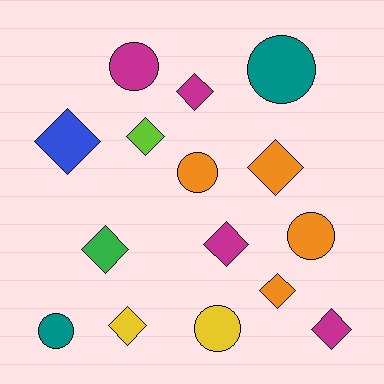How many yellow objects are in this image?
There are 2 yellow objects.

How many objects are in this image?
There are 15 objects.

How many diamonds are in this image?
There are 9 diamonds.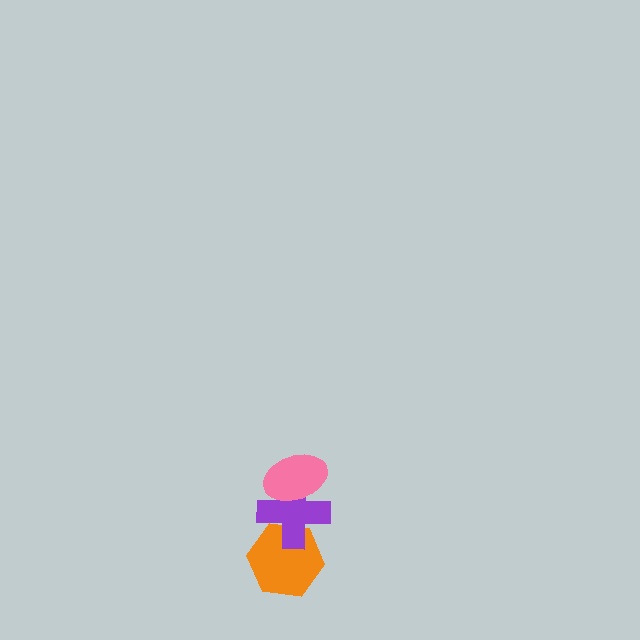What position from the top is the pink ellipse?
The pink ellipse is 1st from the top.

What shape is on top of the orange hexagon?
The purple cross is on top of the orange hexagon.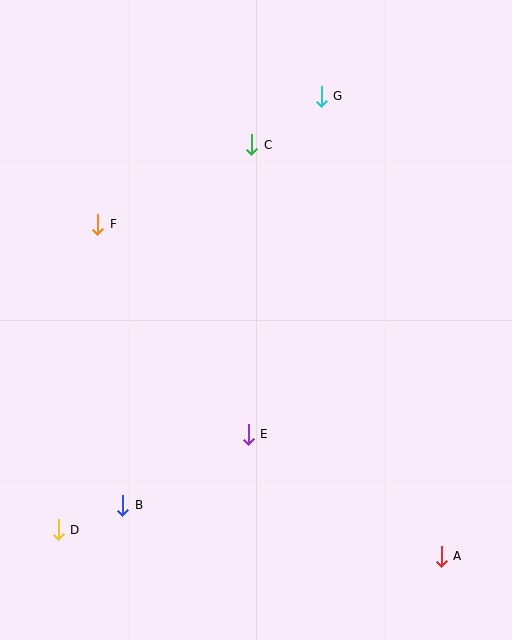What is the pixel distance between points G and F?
The distance between G and F is 258 pixels.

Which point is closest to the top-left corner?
Point F is closest to the top-left corner.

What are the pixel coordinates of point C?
Point C is at (252, 145).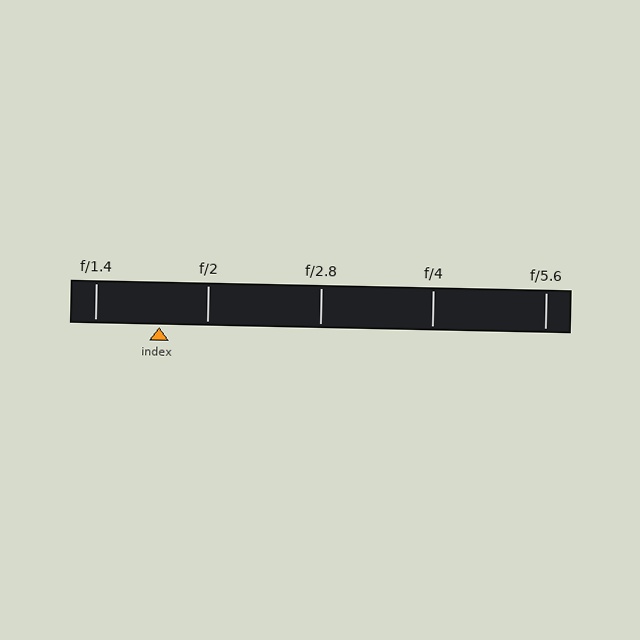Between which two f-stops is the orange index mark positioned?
The index mark is between f/1.4 and f/2.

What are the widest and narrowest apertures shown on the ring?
The widest aperture shown is f/1.4 and the narrowest is f/5.6.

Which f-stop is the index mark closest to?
The index mark is closest to f/2.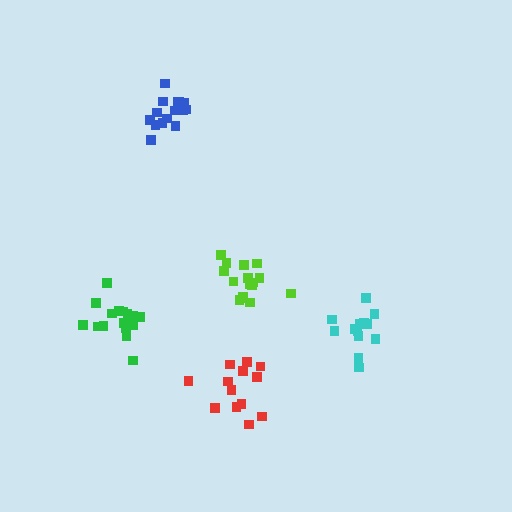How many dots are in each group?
Group 1: 13 dots, Group 2: 15 dots, Group 3: 16 dots, Group 4: 16 dots, Group 5: 13 dots (73 total).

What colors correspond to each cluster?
The clusters are colored: cyan, blue, lime, green, red.